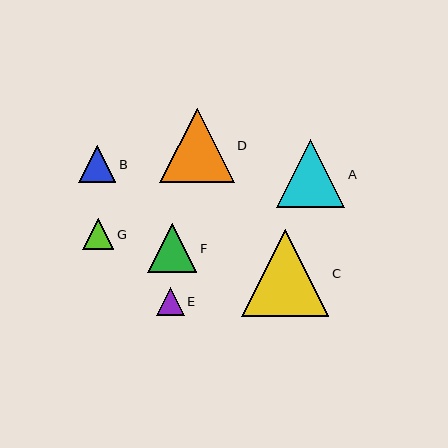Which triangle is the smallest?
Triangle E is the smallest with a size of approximately 28 pixels.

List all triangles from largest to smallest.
From largest to smallest: C, D, A, F, B, G, E.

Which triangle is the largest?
Triangle C is the largest with a size of approximately 88 pixels.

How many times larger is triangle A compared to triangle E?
Triangle A is approximately 2.5 times the size of triangle E.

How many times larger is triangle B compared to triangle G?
Triangle B is approximately 1.2 times the size of triangle G.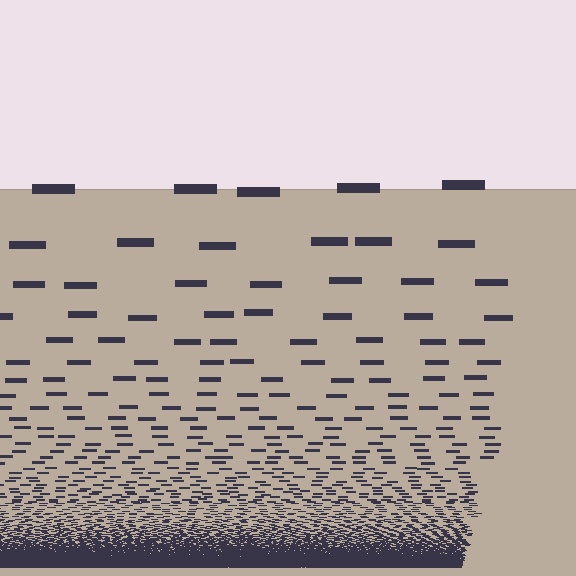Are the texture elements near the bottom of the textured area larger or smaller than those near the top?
Smaller. The gradient is inverted — elements near the bottom are smaller and denser.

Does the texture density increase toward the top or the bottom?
Density increases toward the bottom.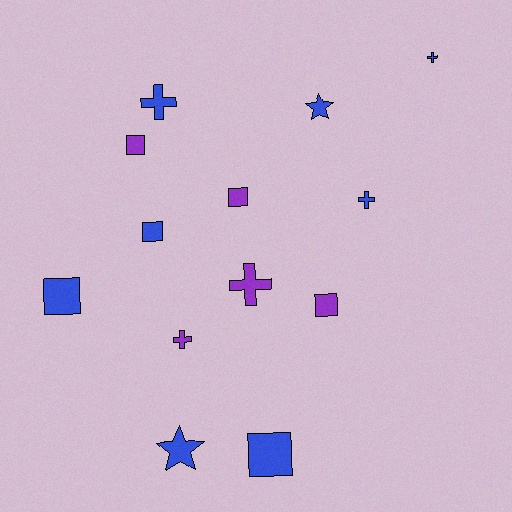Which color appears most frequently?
Blue, with 8 objects.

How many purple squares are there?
There are 3 purple squares.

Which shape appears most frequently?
Square, with 6 objects.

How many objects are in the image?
There are 13 objects.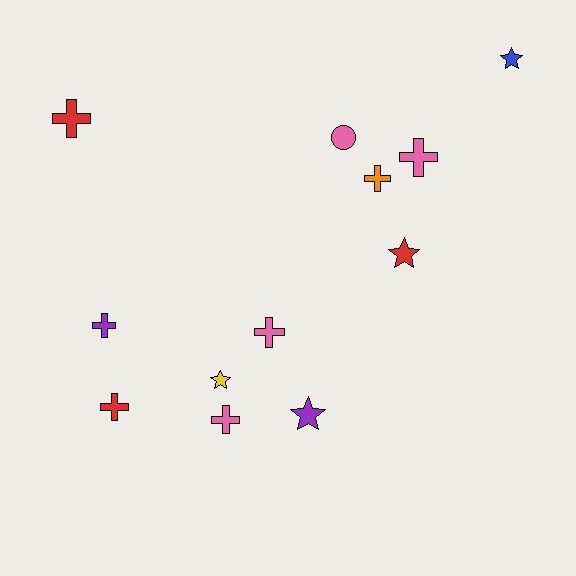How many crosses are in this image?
There are 7 crosses.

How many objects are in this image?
There are 12 objects.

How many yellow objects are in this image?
There is 1 yellow object.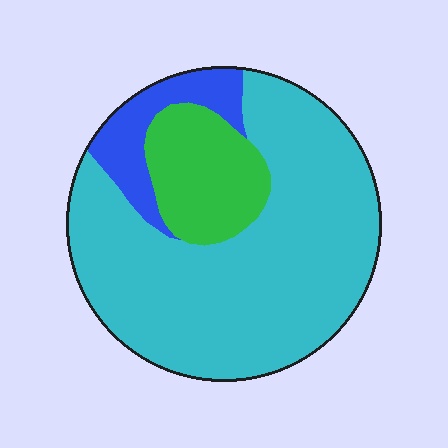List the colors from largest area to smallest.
From largest to smallest: cyan, green, blue.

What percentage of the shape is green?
Green covers 17% of the shape.